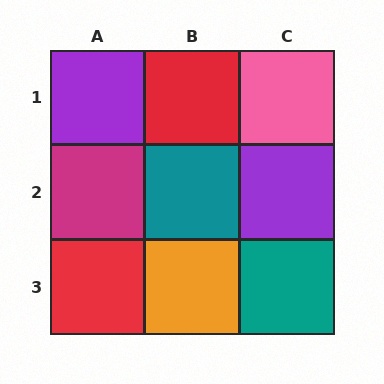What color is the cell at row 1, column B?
Red.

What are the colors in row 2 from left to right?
Magenta, teal, purple.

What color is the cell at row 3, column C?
Teal.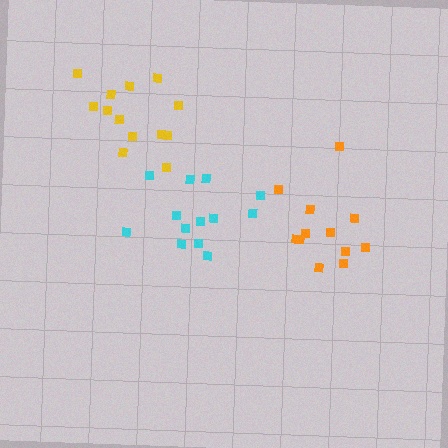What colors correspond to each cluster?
The clusters are colored: orange, cyan, yellow.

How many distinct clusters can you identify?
There are 3 distinct clusters.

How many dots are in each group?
Group 1: 12 dots, Group 2: 13 dots, Group 3: 13 dots (38 total).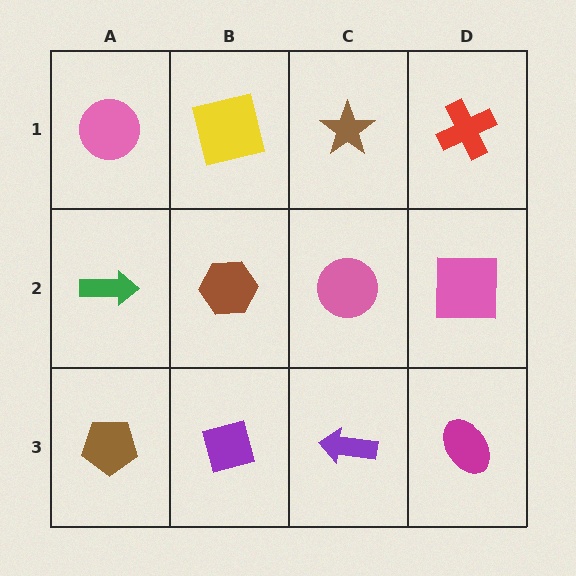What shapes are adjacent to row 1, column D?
A pink square (row 2, column D), a brown star (row 1, column C).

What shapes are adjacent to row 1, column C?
A pink circle (row 2, column C), a yellow square (row 1, column B), a red cross (row 1, column D).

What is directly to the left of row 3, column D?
A purple arrow.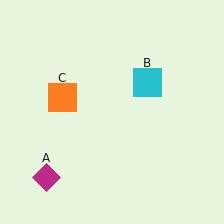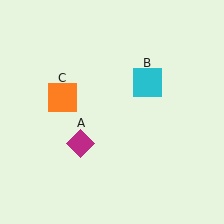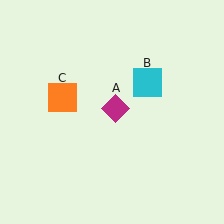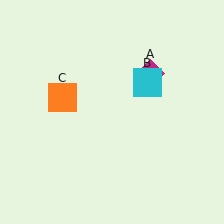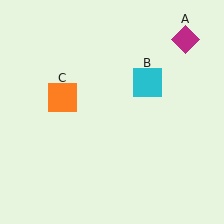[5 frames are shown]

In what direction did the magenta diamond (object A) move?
The magenta diamond (object A) moved up and to the right.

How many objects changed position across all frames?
1 object changed position: magenta diamond (object A).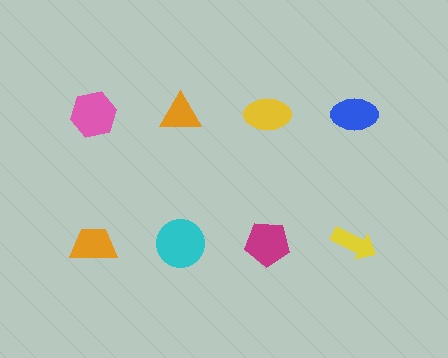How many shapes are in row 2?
4 shapes.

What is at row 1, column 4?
A blue ellipse.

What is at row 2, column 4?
A yellow arrow.